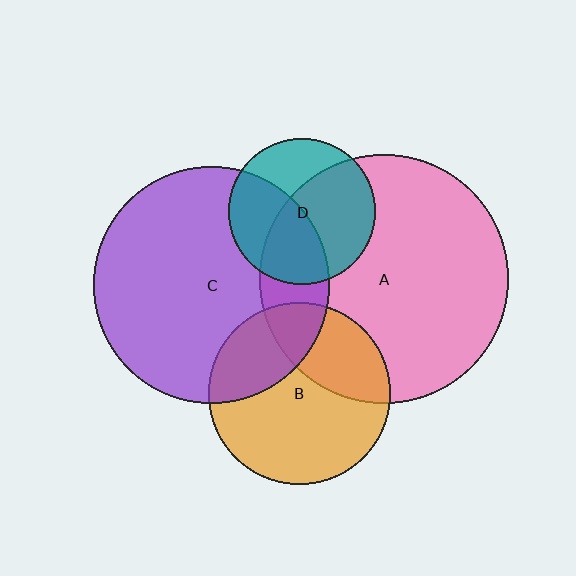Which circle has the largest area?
Circle A (pink).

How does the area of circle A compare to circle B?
Approximately 1.9 times.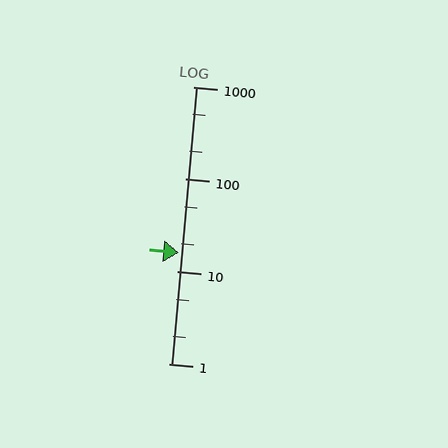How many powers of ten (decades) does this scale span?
The scale spans 3 decades, from 1 to 1000.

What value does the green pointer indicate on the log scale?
The pointer indicates approximately 16.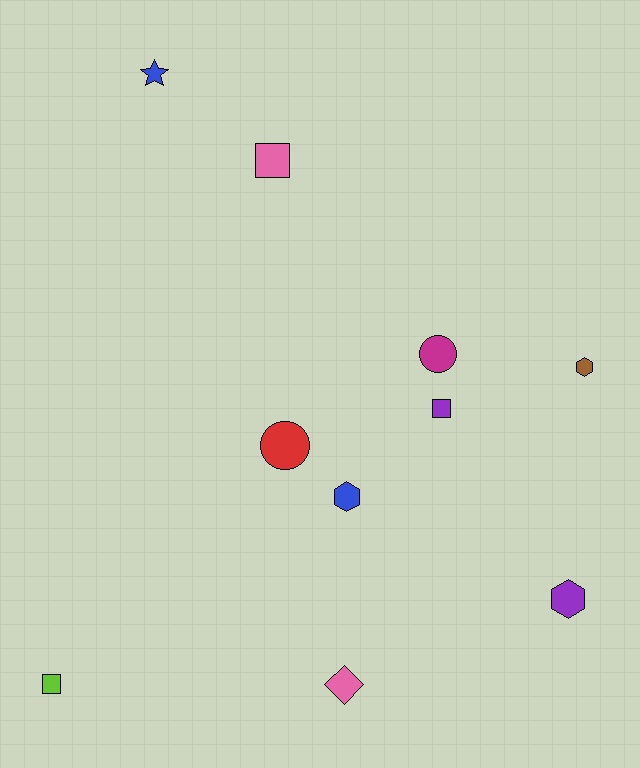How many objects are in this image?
There are 10 objects.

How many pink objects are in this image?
There are 2 pink objects.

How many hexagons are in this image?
There are 3 hexagons.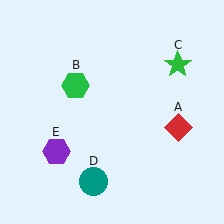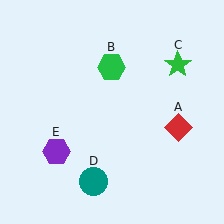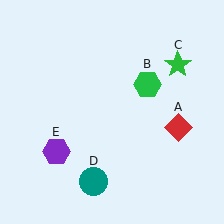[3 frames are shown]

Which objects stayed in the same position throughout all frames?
Red diamond (object A) and green star (object C) and teal circle (object D) and purple hexagon (object E) remained stationary.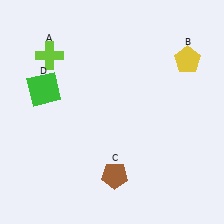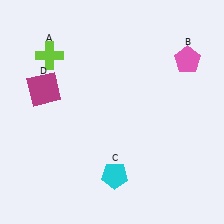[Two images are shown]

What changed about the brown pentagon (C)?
In Image 1, C is brown. In Image 2, it changed to cyan.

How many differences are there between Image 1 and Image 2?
There are 3 differences between the two images.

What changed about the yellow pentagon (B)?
In Image 1, B is yellow. In Image 2, it changed to pink.